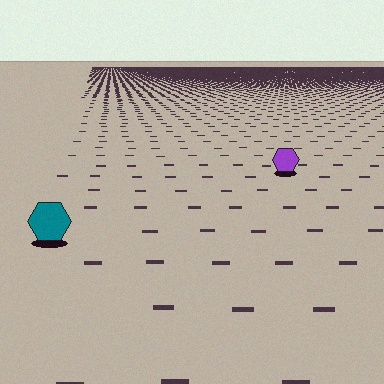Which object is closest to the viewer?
The teal hexagon is closest. The texture marks near it are larger and more spread out.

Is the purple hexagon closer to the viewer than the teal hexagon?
No. The teal hexagon is closer — you can tell from the texture gradient: the ground texture is coarser near it.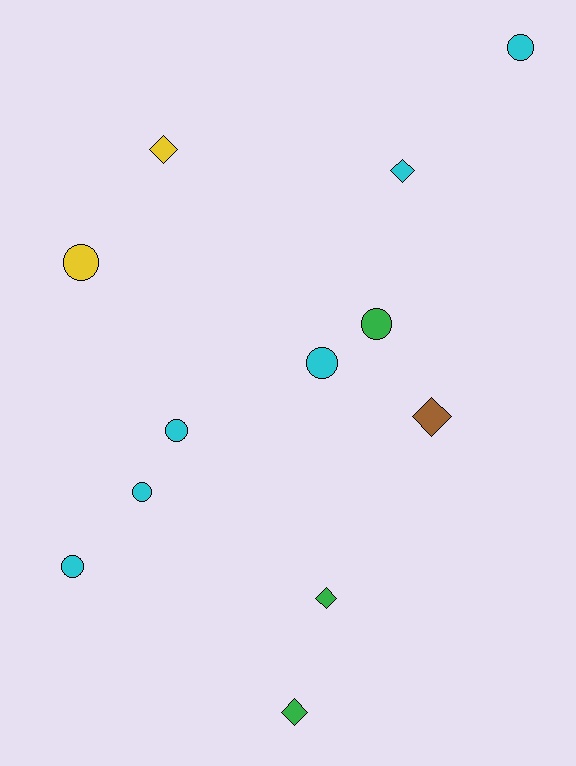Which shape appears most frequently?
Circle, with 7 objects.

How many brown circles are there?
There are no brown circles.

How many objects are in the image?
There are 12 objects.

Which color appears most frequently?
Cyan, with 6 objects.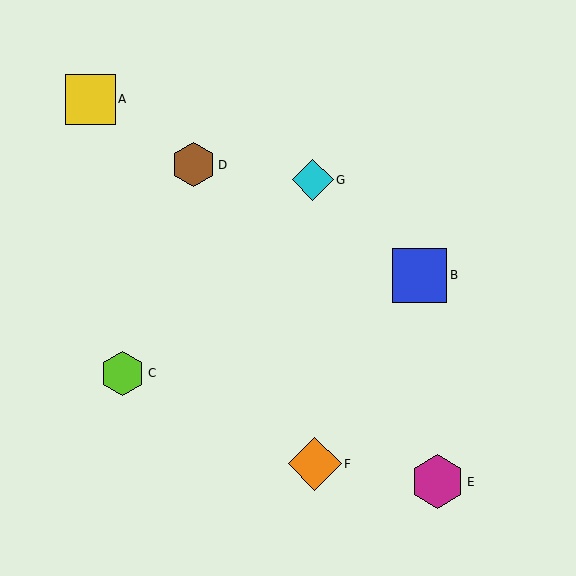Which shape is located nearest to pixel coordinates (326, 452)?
The orange diamond (labeled F) at (315, 464) is nearest to that location.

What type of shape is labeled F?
Shape F is an orange diamond.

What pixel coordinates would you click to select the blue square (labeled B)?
Click at (420, 275) to select the blue square B.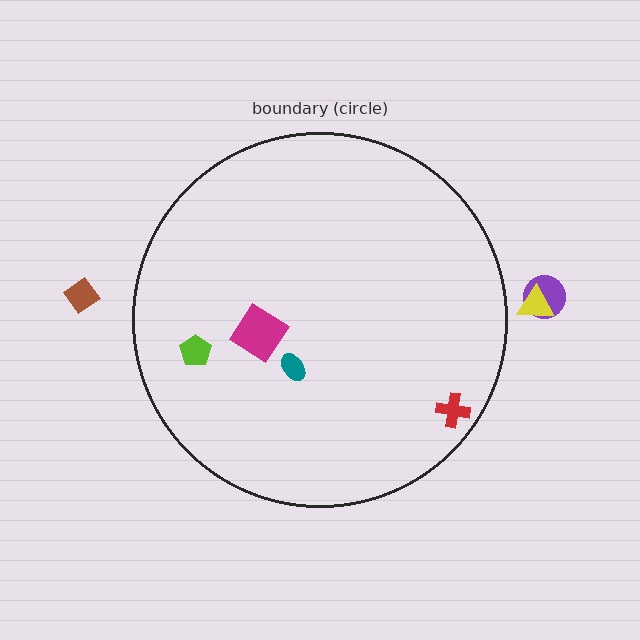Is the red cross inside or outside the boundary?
Inside.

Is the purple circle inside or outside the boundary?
Outside.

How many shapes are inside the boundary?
4 inside, 3 outside.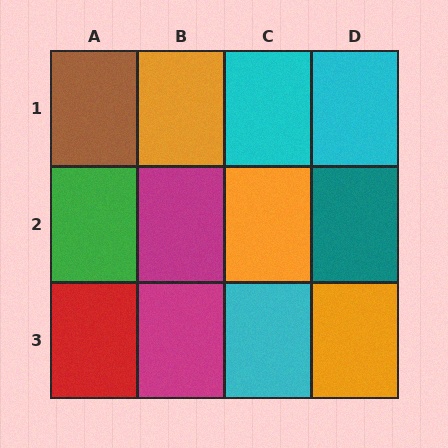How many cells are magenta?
2 cells are magenta.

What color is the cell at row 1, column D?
Cyan.